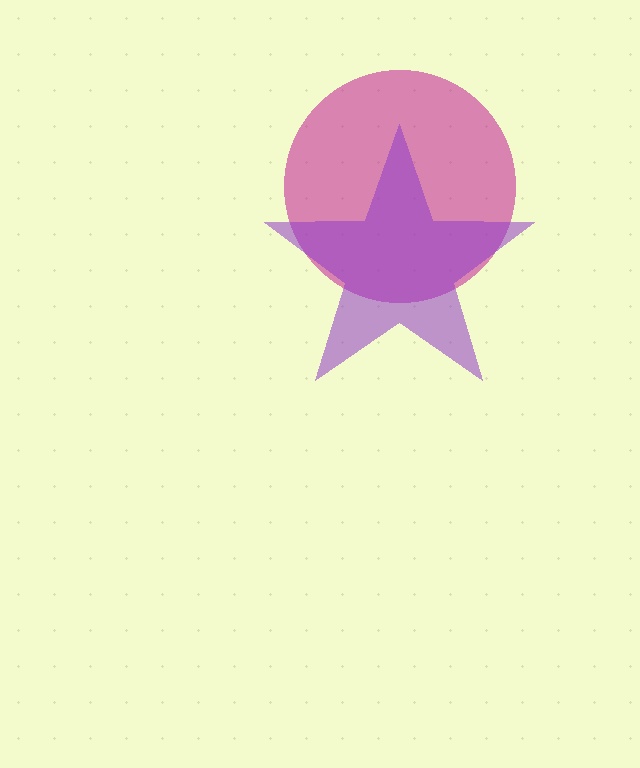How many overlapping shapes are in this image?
There are 2 overlapping shapes in the image.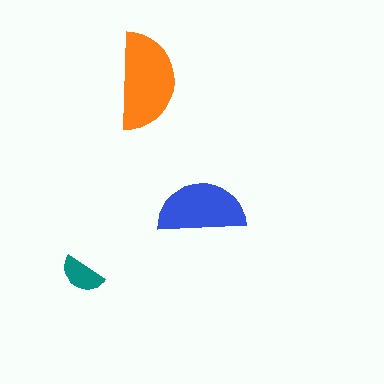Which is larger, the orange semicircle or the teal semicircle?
The orange one.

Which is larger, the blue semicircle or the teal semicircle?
The blue one.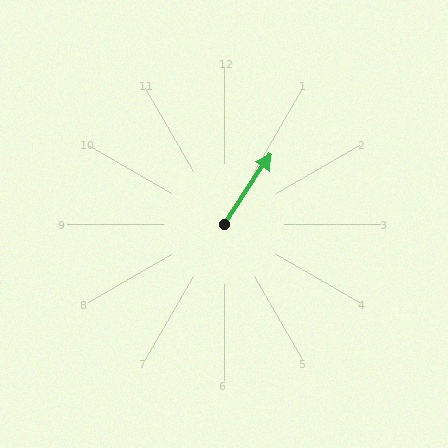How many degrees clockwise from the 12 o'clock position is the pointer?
Approximately 33 degrees.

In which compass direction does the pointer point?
Northeast.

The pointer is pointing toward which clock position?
Roughly 1 o'clock.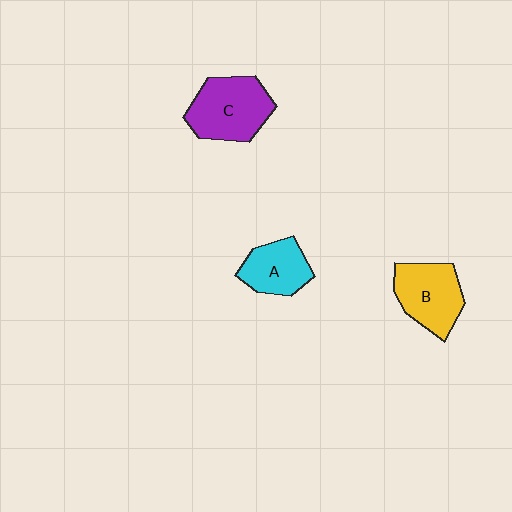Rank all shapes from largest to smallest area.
From largest to smallest: C (purple), B (yellow), A (cyan).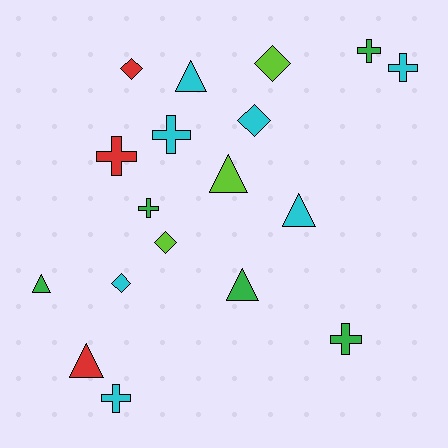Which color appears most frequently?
Cyan, with 7 objects.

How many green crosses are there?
There are 3 green crosses.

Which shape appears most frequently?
Cross, with 7 objects.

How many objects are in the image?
There are 18 objects.